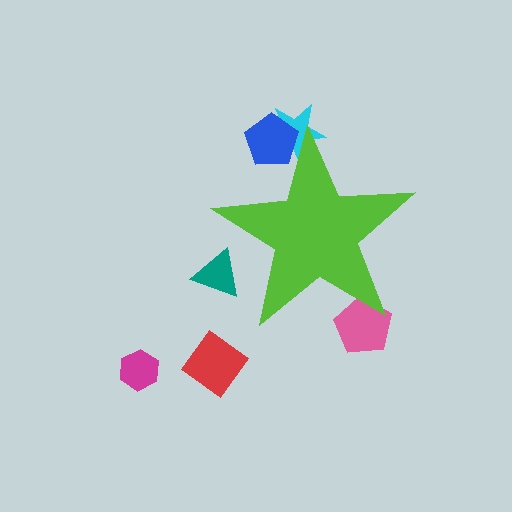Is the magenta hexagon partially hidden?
No, the magenta hexagon is fully visible.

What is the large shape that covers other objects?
A lime star.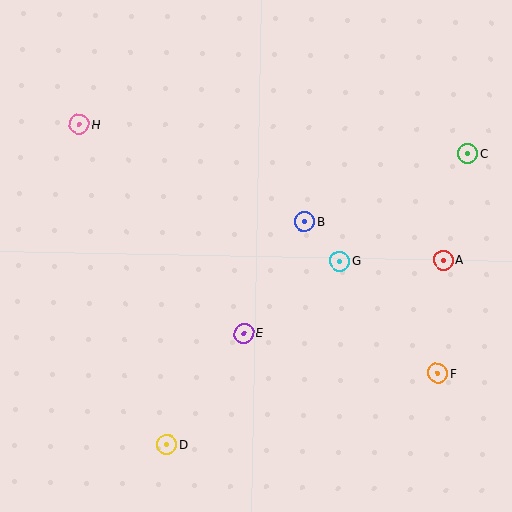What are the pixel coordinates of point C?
Point C is at (468, 154).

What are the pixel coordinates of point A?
Point A is at (443, 260).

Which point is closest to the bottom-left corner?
Point D is closest to the bottom-left corner.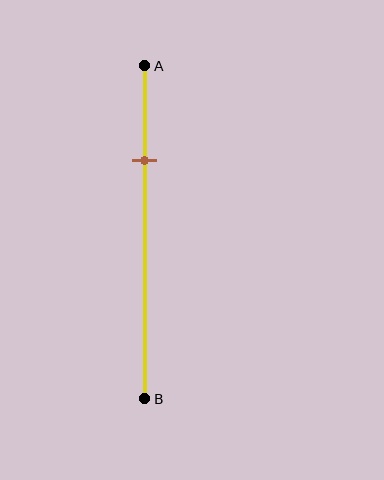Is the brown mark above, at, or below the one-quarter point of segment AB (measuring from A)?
The brown mark is below the one-quarter point of segment AB.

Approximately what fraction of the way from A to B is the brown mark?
The brown mark is approximately 30% of the way from A to B.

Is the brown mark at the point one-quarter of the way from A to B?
No, the mark is at about 30% from A, not at the 25% one-quarter point.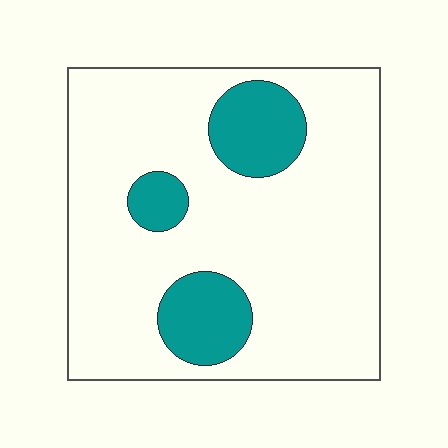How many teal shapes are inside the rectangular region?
3.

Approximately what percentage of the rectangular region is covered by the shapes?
Approximately 20%.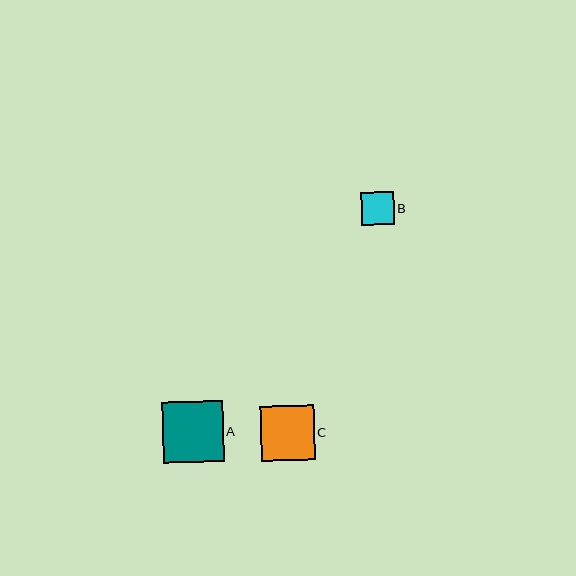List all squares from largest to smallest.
From largest to smallest: A, C, B.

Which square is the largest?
Square A is the largest with a size of approximately 61 pixels.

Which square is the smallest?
Square B is the smallest with a size of approximately 32 pixels.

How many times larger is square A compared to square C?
Square A is approximately 1.1 times the size of square C.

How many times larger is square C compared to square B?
Square C is approximately 1.7 times the size of square B.